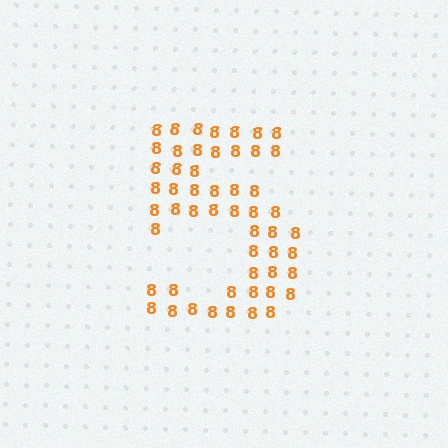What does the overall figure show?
The overall figure shows the digit 5.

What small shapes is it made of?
It is made of small digit 8's.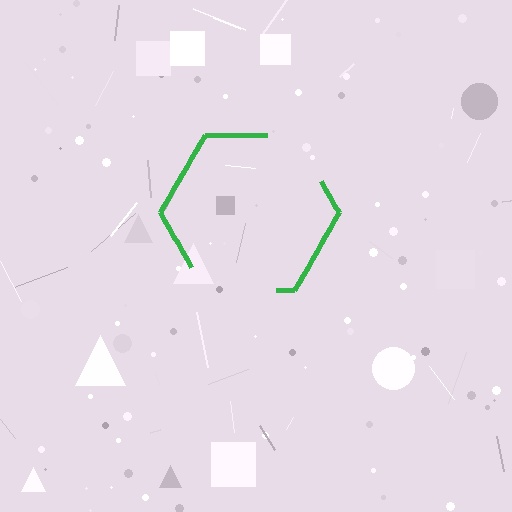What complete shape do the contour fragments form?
The contour fragments form a hexagon.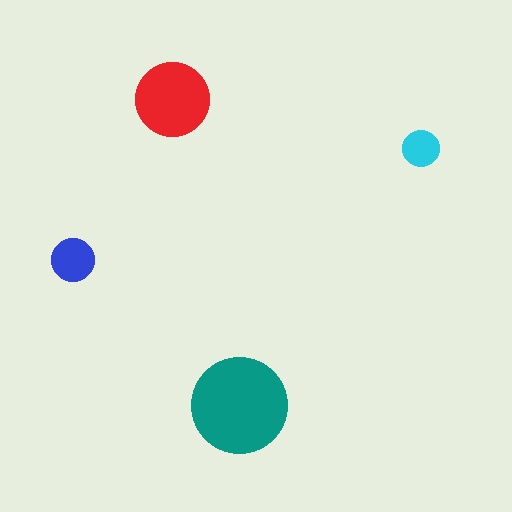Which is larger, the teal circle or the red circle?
The teal one.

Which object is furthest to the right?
The cyan circle is rightmost.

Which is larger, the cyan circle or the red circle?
The red one.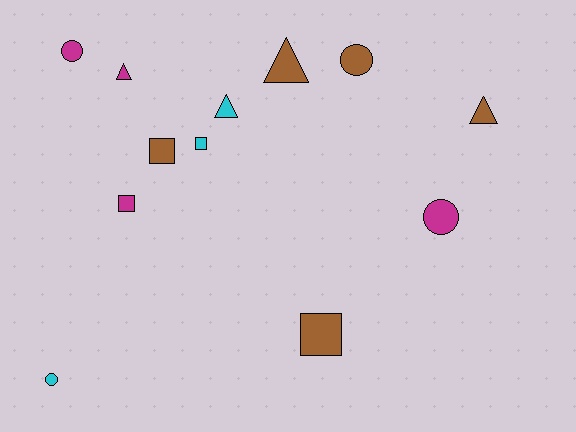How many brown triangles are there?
There are 2 brown triangles.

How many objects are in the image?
There are 12 objects.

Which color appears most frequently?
Brown, with 5 objects.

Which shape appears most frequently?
Circle, with 4 objects.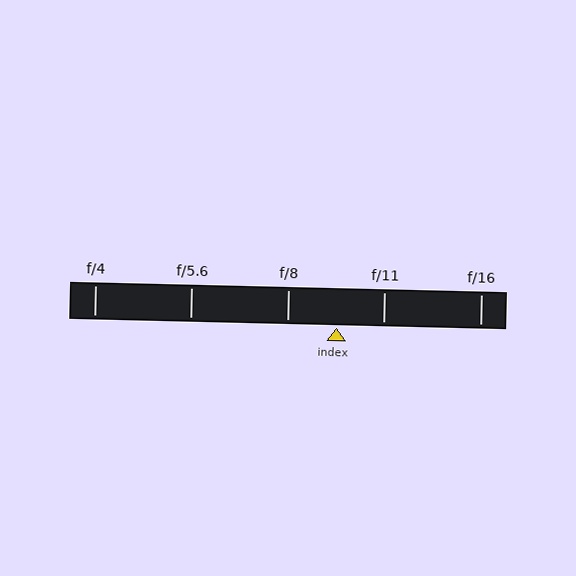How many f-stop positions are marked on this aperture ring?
There are 5 f-stop positions marked.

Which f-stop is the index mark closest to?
The index mark is closest to f/11.